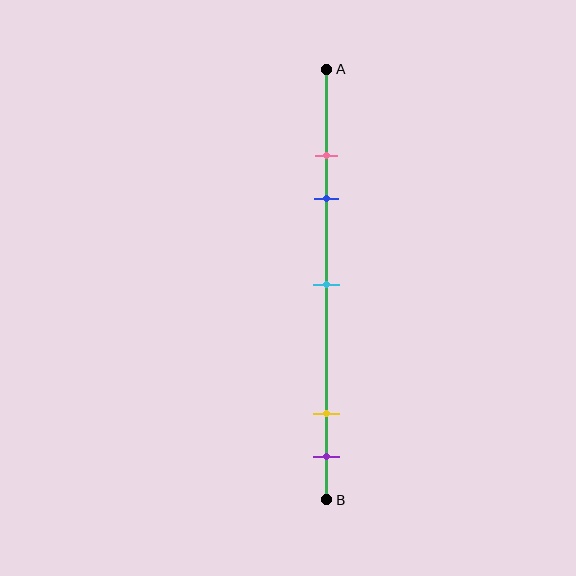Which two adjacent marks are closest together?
The pink and blue marks are the closest adjacent pair.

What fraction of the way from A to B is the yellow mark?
The yellow mark is approximately 80% (0.8) of the way from A to B.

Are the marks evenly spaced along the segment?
No, the marks are not evenly spaced.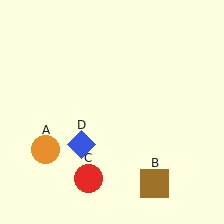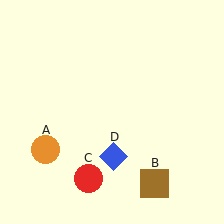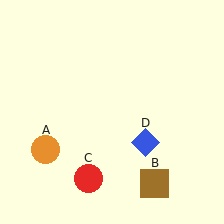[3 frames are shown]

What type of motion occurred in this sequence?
The blue diamond (object D) rotated counterclockwise around the center of the scene.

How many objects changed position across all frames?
1 object changed position: blue diamond (object D).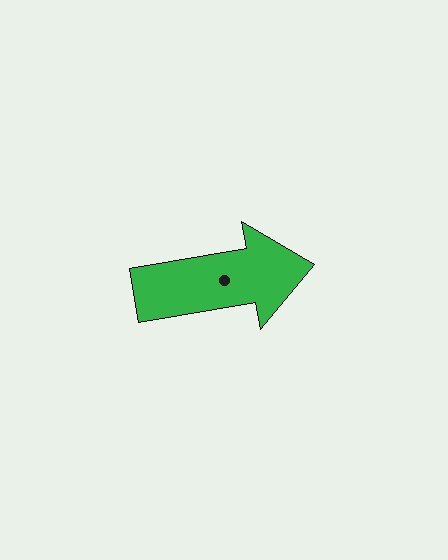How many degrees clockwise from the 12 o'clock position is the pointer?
Approximately 80 degrees.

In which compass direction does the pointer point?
East.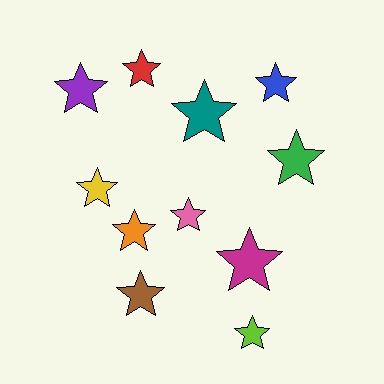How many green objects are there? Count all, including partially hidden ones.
There is 1 green object.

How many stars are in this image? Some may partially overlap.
There are 11 stars.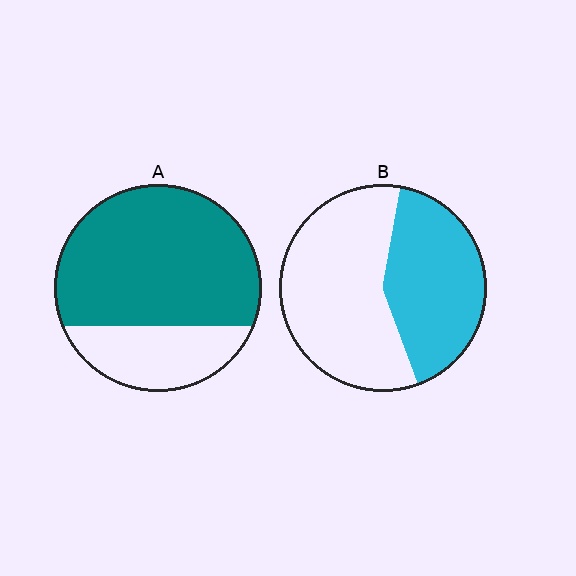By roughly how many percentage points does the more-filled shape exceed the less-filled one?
By roughly 30 percentage points (A over B).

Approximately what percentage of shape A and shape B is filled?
A is approximately 75% and B is approximately 40%.